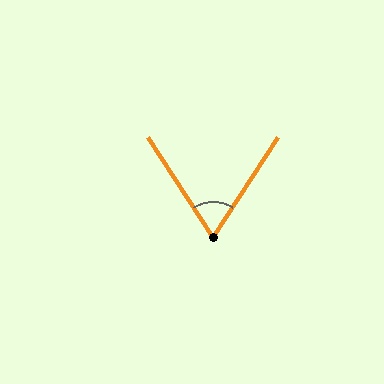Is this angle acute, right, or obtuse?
It is acute.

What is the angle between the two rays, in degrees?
Approximately 66 degrees.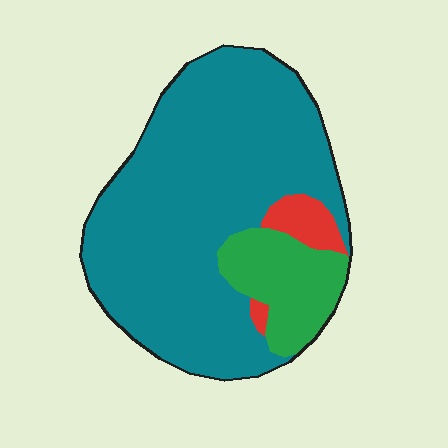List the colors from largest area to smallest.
From largest to smallest: teal, green, red.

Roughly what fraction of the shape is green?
Green covers around 15% of the shape.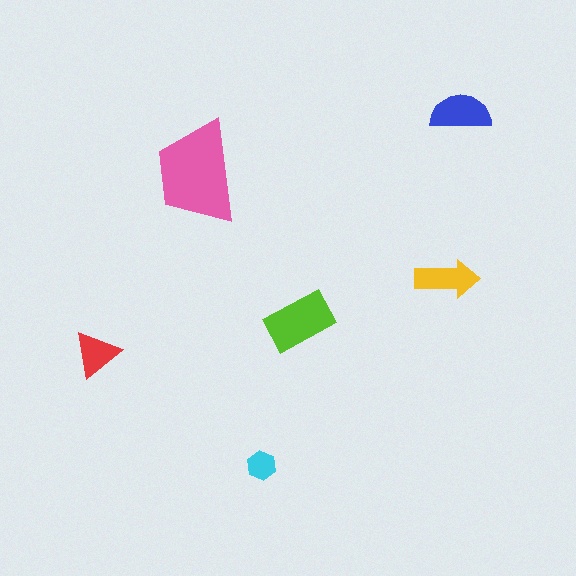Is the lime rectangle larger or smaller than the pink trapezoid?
Smaller.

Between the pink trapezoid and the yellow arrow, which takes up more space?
The pink trapezoid.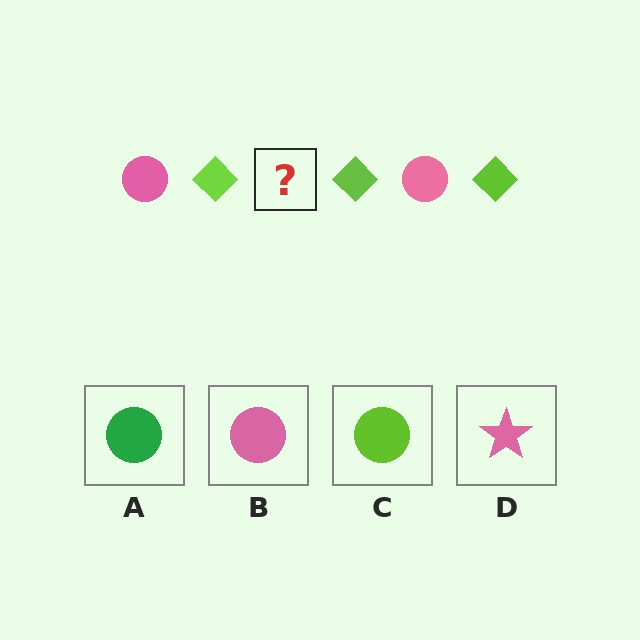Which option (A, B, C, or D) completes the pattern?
B.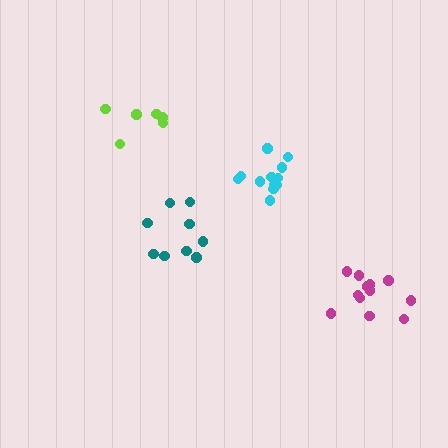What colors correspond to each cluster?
The clusters are colored: cyan, teal, magenta, lime.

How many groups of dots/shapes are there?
There are 4 groups.